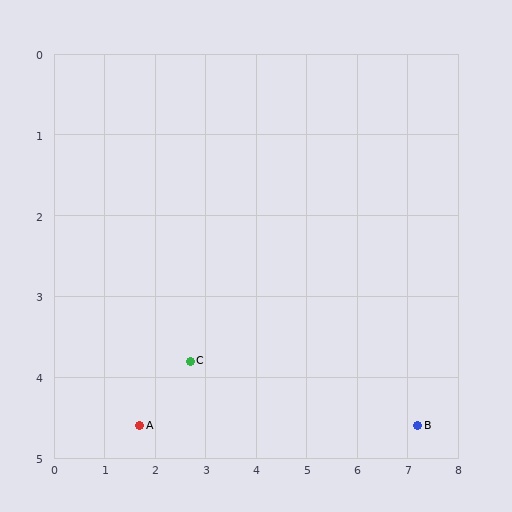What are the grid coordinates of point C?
Point C is at approximately (2.7, 3.8).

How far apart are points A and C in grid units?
Points A and C are about 1.3 grid units apart.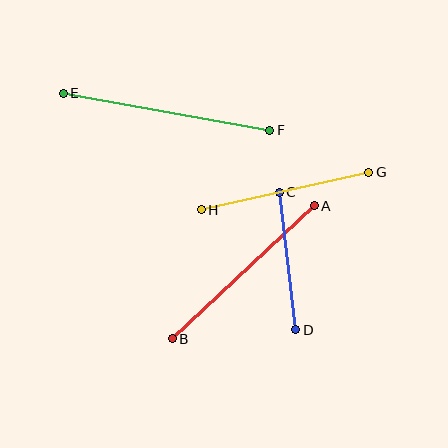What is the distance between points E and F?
The distance is approximately 210 pixels.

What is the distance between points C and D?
The distance is approximately 139 pixels.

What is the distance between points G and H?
The distance is approximately 171 pixels.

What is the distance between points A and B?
The distance is approximately 194 pixels.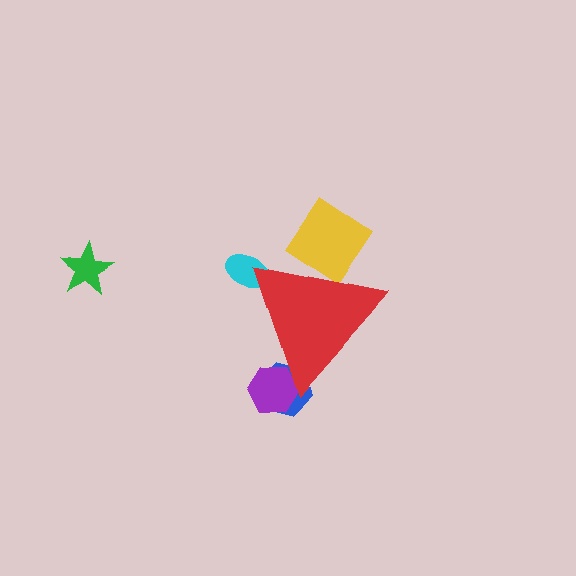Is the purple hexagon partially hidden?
Yes, the purple hexagon is partially hidden behind the red triangle.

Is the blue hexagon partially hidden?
Yes, the blue hexagon is partially hidden behind the red triangle.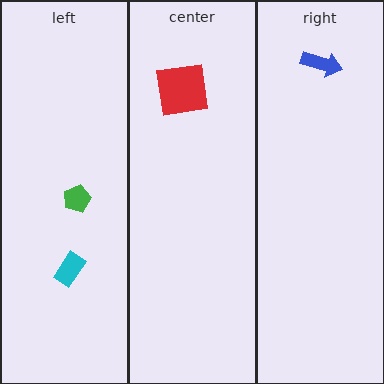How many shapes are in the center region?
1.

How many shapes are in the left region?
2.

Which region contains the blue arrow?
The right region.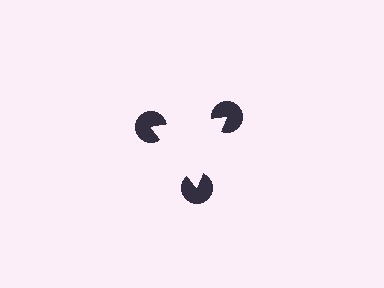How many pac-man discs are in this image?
There are 3 — one at each vertex of the illusory triangle.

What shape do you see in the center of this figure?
An illusory triangle — its edges are inferred from the aligned wedge cuts in the pac-man discs, not physically drawn.